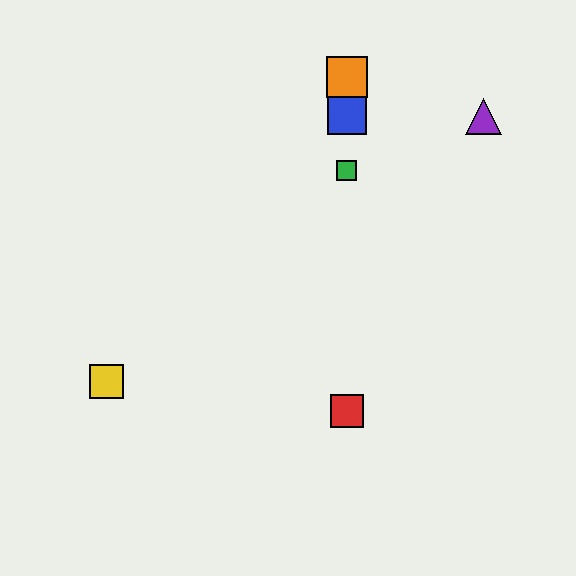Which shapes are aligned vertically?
The red square, the blue square, the green square, the orange square are aligned vertically.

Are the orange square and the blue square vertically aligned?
Yes, both are at x≈347.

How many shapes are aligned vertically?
4 shapes (the red square, the blue square, the green square, the orange square) are aligned vertically.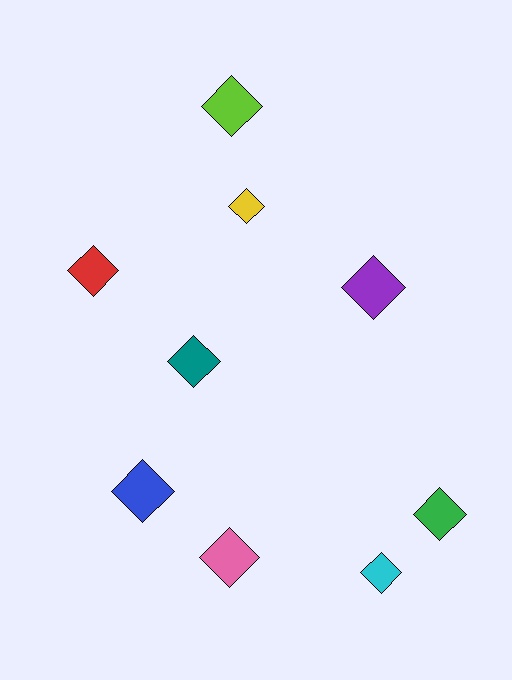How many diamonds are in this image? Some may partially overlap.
There are 9 diamonds.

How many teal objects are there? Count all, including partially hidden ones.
There is 1 teal object.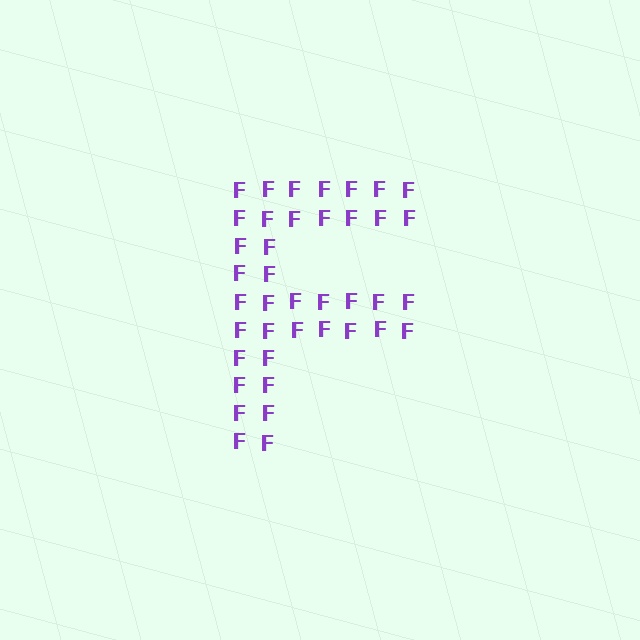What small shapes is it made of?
It is made of small letter F's.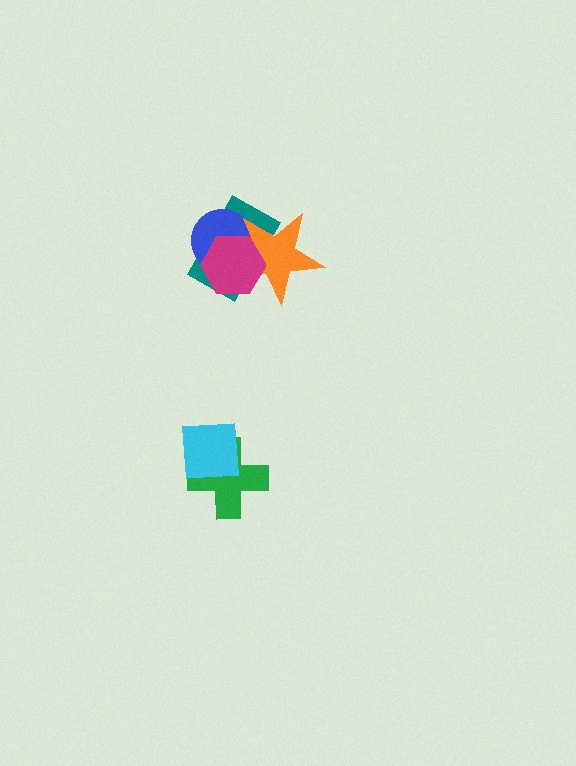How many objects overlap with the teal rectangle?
3 objects overlap with the teal rectangle.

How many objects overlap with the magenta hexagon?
3 objects overlap with the magenta hexagon.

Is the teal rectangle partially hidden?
Yes, it is partially covered by another shape.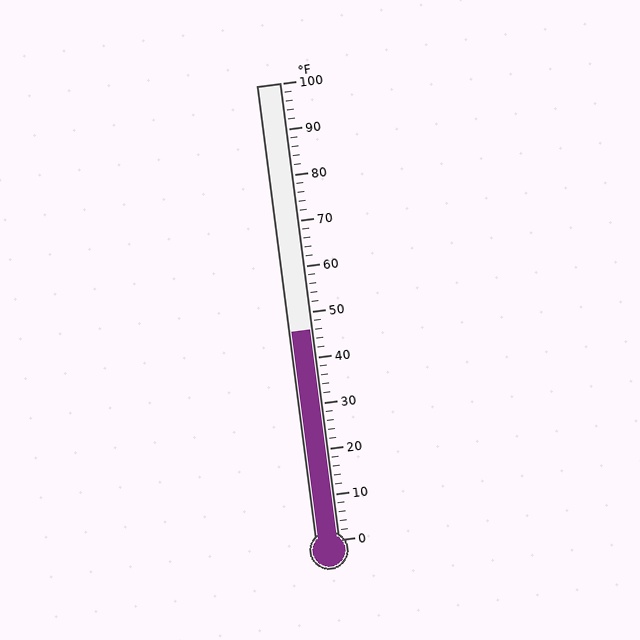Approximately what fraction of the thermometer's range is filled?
The thermometer is filled to approximately 45% of its range.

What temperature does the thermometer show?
The thermometer shows approximately 46°F.